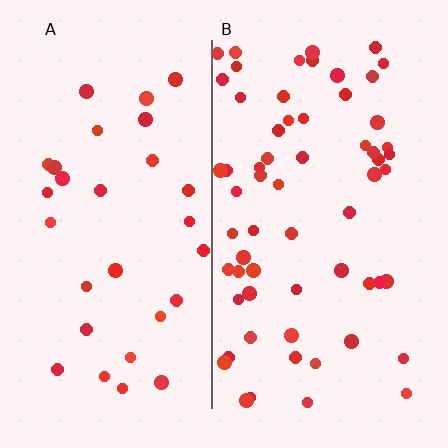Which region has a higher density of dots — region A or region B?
B (the right).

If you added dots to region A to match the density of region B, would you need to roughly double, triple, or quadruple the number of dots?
Approximately double.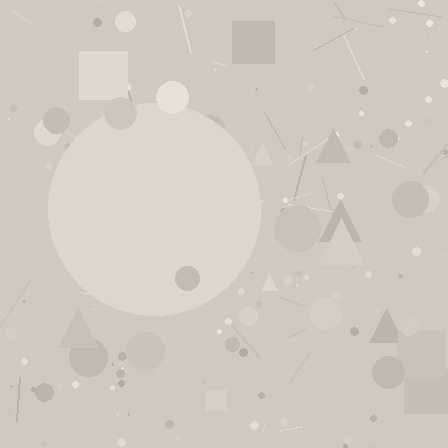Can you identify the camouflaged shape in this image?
The camouflaged shape is a circle.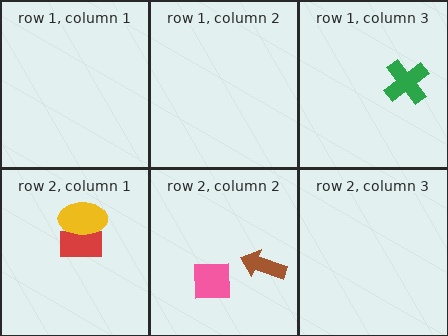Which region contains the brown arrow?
The row 2, column 2 region.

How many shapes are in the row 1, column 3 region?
1.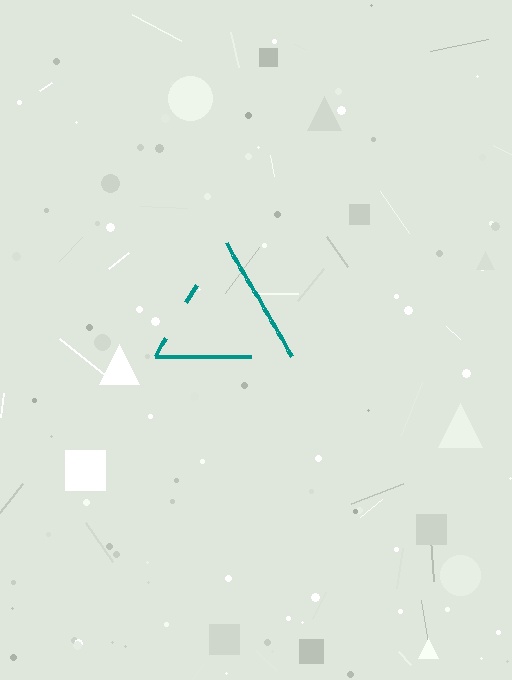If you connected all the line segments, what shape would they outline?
They would outline a triangle.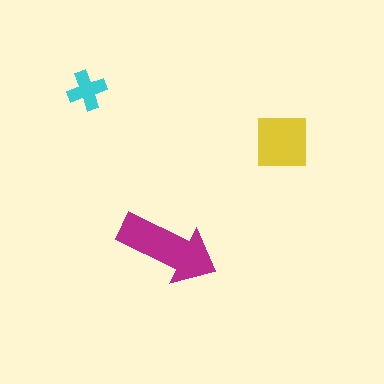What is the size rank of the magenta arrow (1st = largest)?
1st.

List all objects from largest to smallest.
The magenta arrow, the yellow square, the cyan cross.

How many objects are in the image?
There are 3 objects in the image.